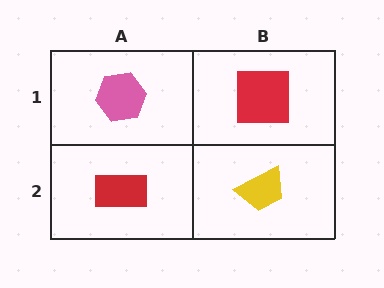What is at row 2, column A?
A red rectangle.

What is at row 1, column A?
A pink hexagon.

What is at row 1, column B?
A red square.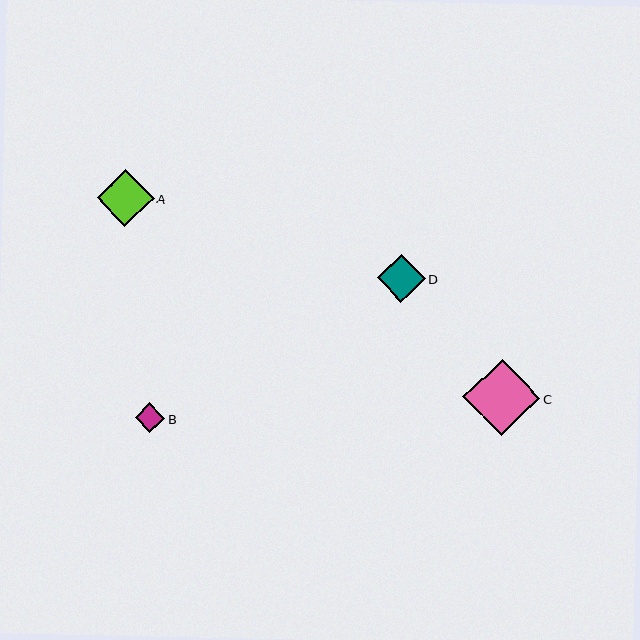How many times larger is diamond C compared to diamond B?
Diamond C is approximately 2.6 times the size of diamond B.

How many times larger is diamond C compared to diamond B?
Diamond C is approximately 2.6 times the size of diamond B.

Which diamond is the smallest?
Diamond B is the smallest with a size of approximately 30 pixels.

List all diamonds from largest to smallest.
From largest to smallest: C, A, D, B.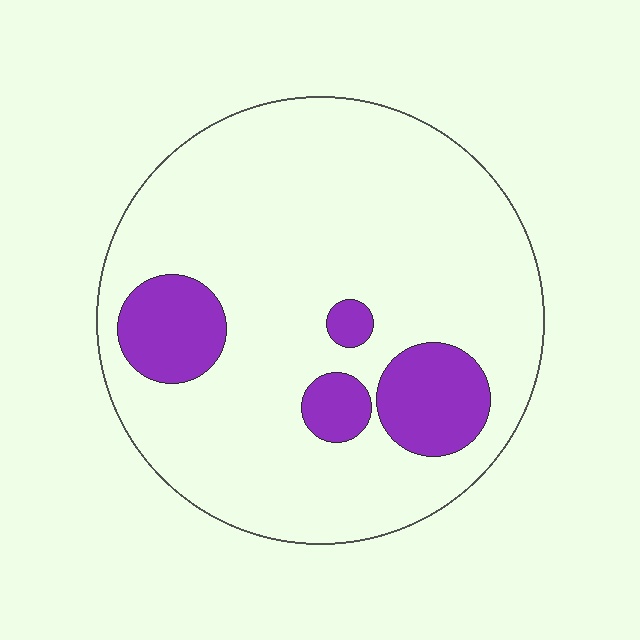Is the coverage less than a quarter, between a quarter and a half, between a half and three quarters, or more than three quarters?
Less than a quarter.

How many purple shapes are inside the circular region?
4.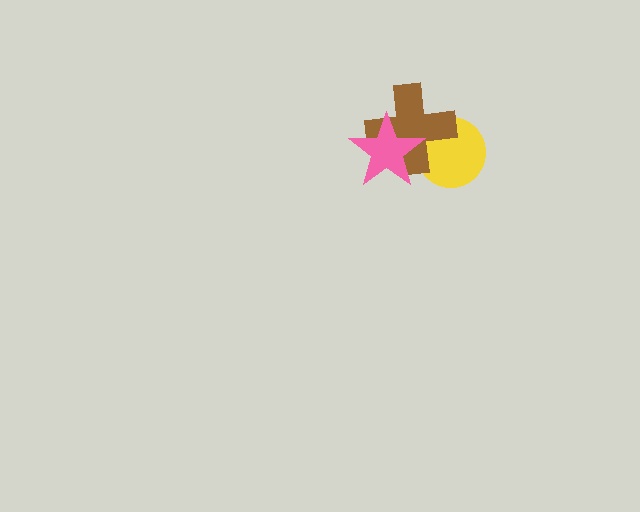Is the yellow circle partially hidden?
Yes, it is partially covered by another shape.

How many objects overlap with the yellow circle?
2 objects overlap with the yellow circle.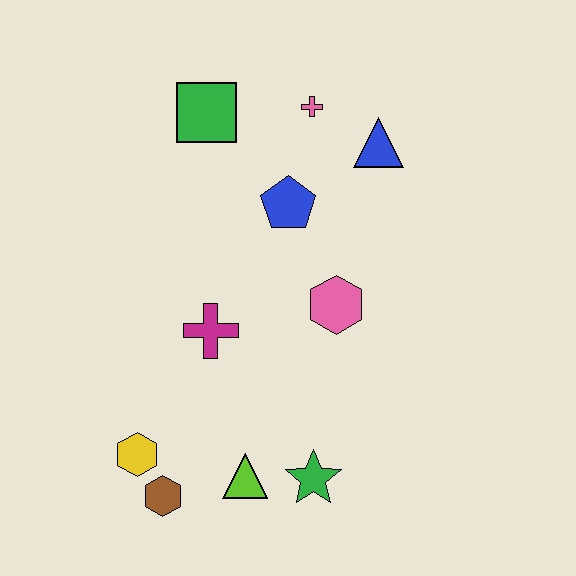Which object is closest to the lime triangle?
The green star is closest to the lime triangle.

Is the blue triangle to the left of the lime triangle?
No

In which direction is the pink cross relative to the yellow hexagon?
The pink cross is above the yellow hexagon.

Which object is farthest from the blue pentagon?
The brown hexagon is farthest from the blue pentagon.